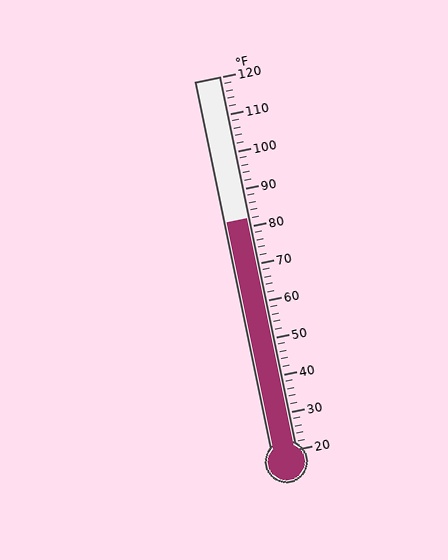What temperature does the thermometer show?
The thermometer shows approximately 82°F.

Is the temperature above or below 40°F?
The temperature is above 40°F.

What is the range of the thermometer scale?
The thermometer scale ranges from 20°F to 120°F.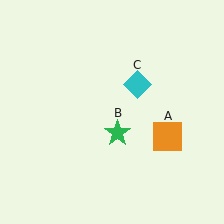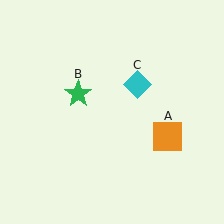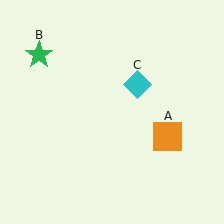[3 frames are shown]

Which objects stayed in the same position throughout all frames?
Orange square (object A) and cyan diamond (object C) remained stationary.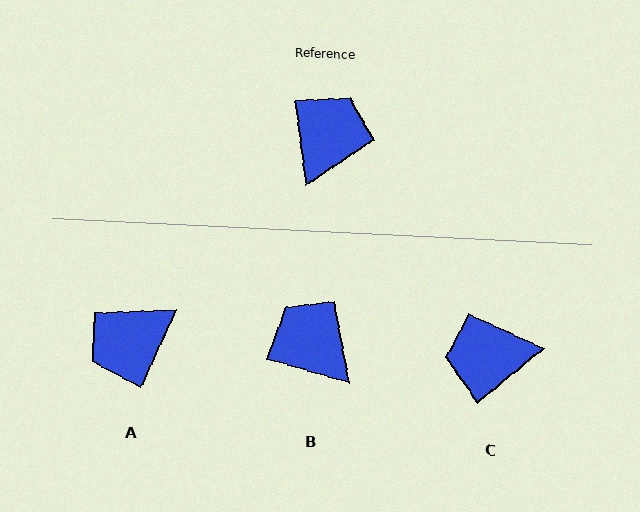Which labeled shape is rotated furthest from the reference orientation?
A, about 148 degrees away.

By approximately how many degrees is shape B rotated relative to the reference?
Approximately 66 degrees counter-clockwise.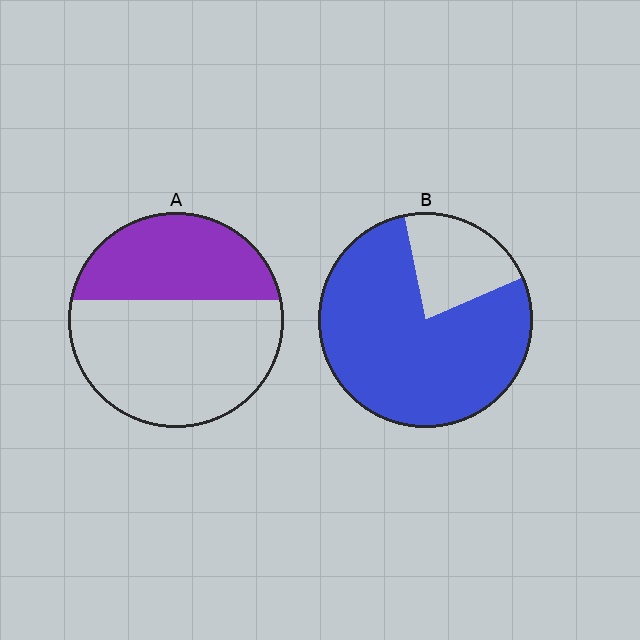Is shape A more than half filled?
No.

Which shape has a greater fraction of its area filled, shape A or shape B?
Shape B.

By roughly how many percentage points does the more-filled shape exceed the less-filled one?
By roughly 40 percentage points (B over A).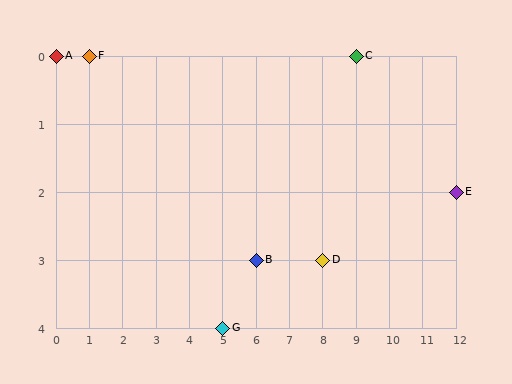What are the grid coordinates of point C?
Point C is at grid coordinates (9, 0).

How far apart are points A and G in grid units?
Points A and G are 5 columns and 4 rows apart (about 6.4 grid units diagonally).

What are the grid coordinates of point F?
Point F is at grid coordinates (1, 0).